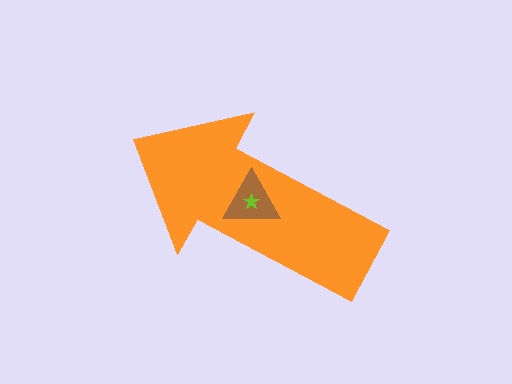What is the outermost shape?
The orange arrow.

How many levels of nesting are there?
3.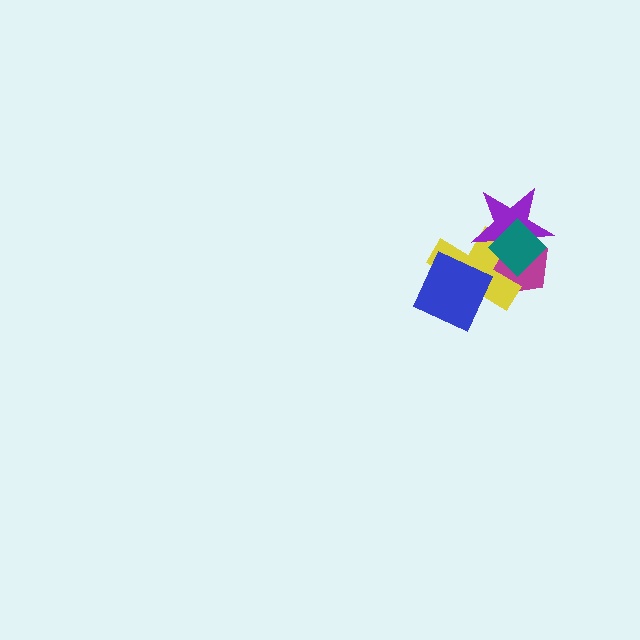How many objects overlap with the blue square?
1 object overlaps with the blue square.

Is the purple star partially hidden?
Yes, it is partially covered by another shape.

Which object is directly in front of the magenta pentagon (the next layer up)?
The yellow cross is directly in front of the magenta pentagon.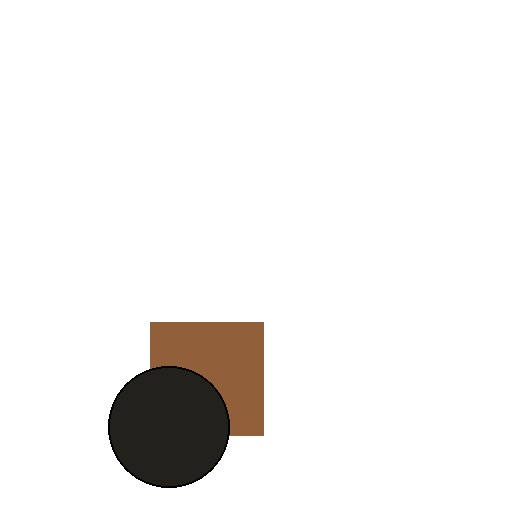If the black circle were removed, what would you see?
You would see the complete brown square.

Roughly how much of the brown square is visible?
About half of it is visible (roughly 63%).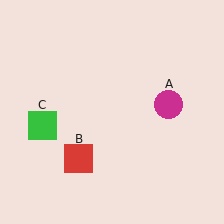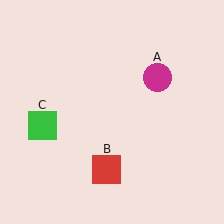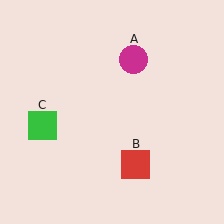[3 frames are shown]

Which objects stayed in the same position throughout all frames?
Green square (object C) remained stationary.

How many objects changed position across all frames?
2 objects changed position: magenta circle (object A), red square (object B).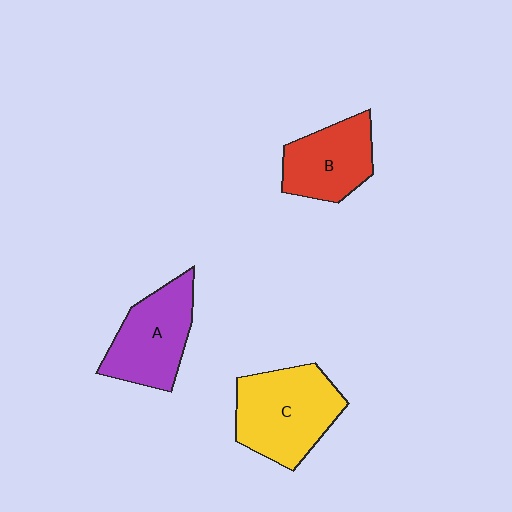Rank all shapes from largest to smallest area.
From largest to smallest: C (yellow), A (purple), B (red).